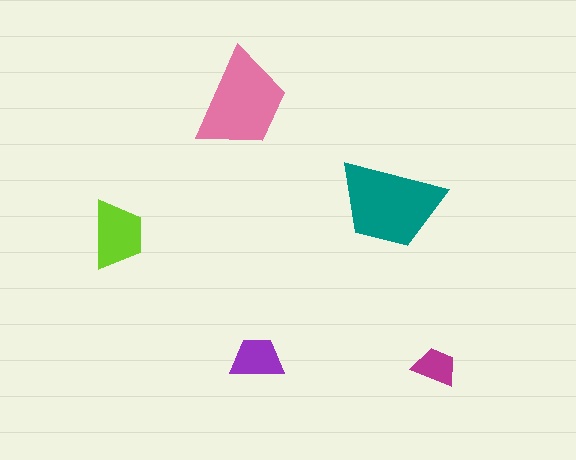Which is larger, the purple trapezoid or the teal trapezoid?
The teal one.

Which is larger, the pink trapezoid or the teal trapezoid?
The teal one.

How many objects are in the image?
There are 5 objects in the image.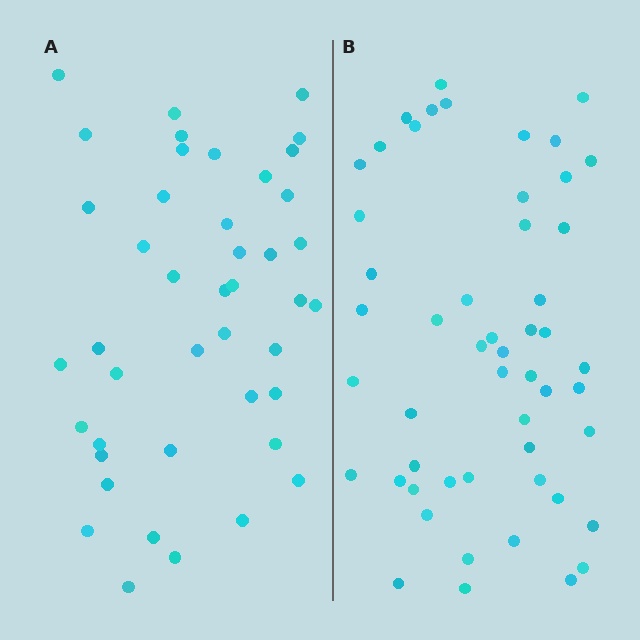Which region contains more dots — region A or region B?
Region B (the right region) has more dots.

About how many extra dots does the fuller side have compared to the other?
Region B has roughly 8 or so more dots than region A.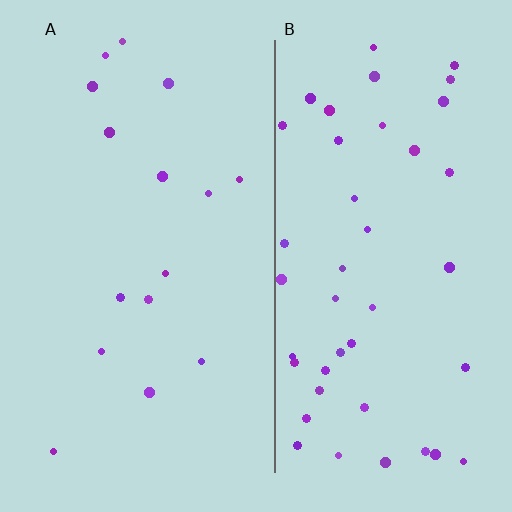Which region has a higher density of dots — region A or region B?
B (the right).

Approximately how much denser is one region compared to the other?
Approximately 2.8× — region B over region A.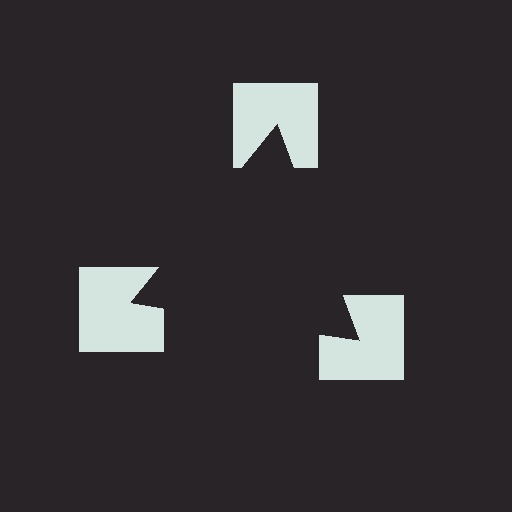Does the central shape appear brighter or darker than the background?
It typically appears slightly darker than the background, even though no actual brightness change is drawn.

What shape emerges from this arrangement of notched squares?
An illusory triangle — its edges are inferred from the aligned wedge cuts in the notched squares, not physically drawn.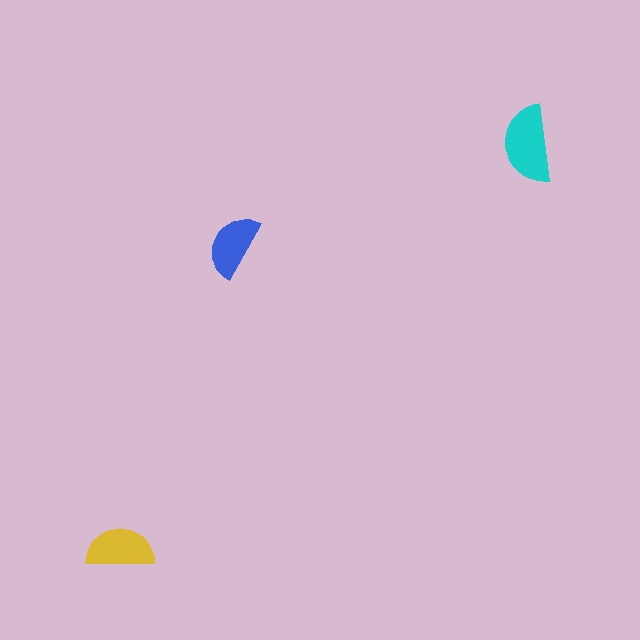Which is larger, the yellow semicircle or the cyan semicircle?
The cyan one.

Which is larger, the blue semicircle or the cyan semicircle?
The cyan one.